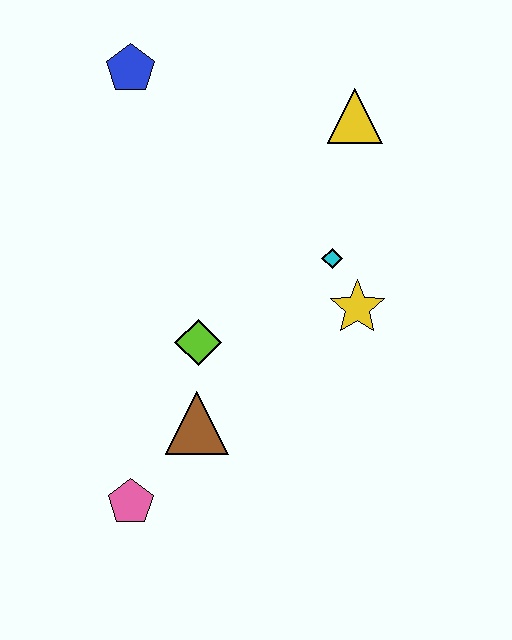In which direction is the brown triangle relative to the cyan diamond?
The brown triangle is below the cyan diamond.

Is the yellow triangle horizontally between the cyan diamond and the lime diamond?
No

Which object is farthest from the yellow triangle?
The pink pentagon is farthest from the yellow triangle.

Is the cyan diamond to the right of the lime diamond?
Yes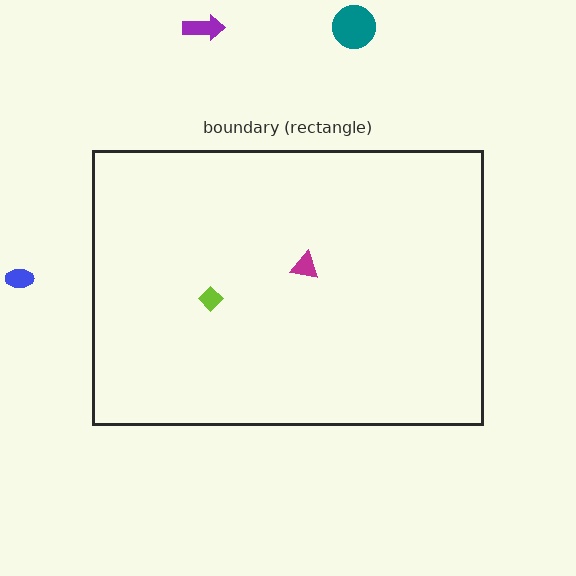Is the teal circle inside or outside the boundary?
Outside.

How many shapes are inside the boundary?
2 inside, 3 outside.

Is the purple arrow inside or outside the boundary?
Outside.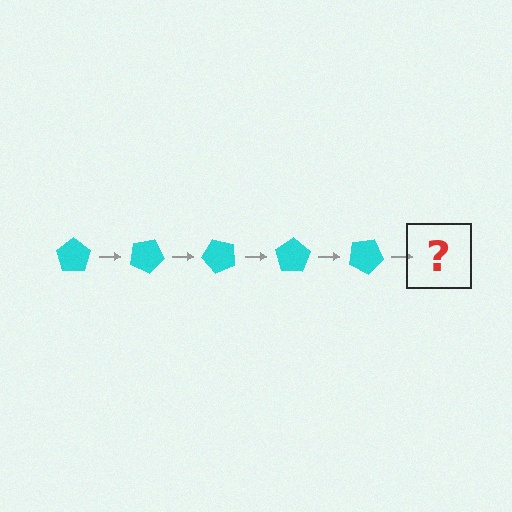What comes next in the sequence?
The next element should be a cyan pentagon rotated 125 degrees.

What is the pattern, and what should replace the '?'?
The pattern is that the pentagon rotates 25 degrees each step. The '?' should be a cyan pentagon rotated 125 degrees.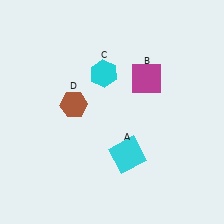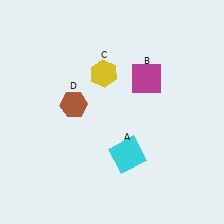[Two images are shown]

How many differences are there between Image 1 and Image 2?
There is 1 difference between the two images.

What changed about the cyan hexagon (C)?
In Image 1, C is cyan. In Image 2, it changed to yellow.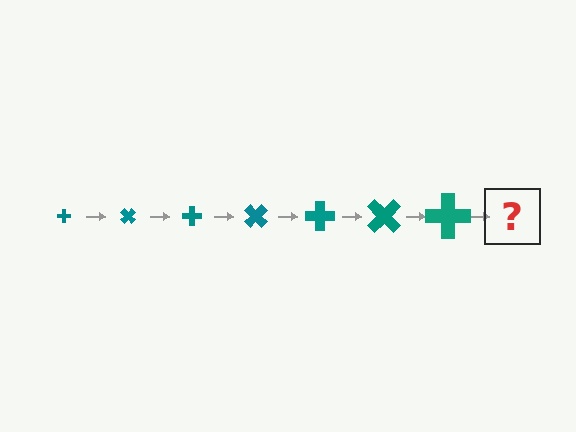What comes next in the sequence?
The next element should be a cross, larger than the previous one and rotated 315 degrees from the start.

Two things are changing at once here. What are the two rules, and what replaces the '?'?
The two rules are that the cross grows larger each step and it rotates 45 degrees each step. The '?' should be a cross, larger than the previous one and rotated 315 degrees from the start.